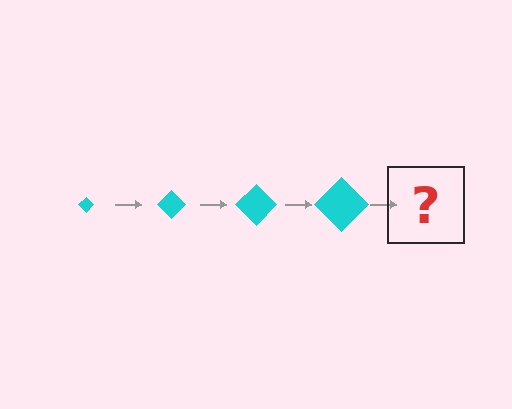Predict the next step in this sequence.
The next step is a cyan diamond, larger than the previous one.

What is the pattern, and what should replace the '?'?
The pattern is that the diamond gets progressively larger each step. The '?' should be a cyan diamond, larger than the previous one.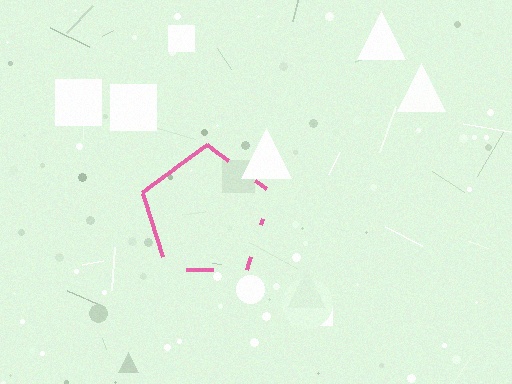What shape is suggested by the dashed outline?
The dashed outline suggests a pentagon.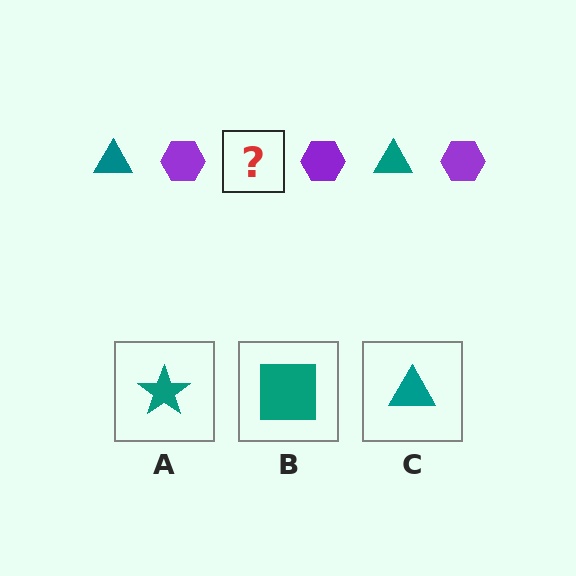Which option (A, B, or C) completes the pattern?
C.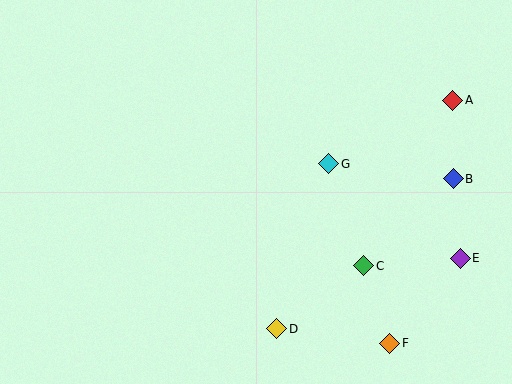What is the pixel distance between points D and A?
The distance between D and A is 288 pixels.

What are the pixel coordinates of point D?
Point D is at (277, 329).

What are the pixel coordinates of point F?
Point F is at (390, 343).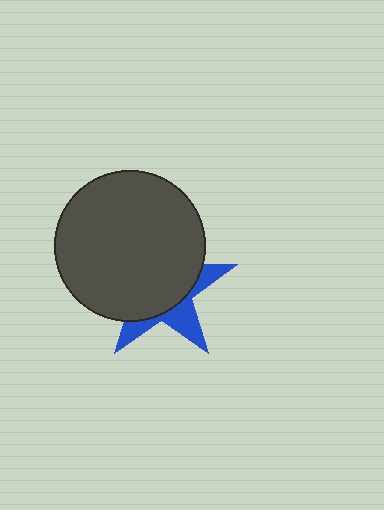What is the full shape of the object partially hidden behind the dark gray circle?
The partially hidden object is a blue star.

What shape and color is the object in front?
The object in front is a dark gray circle.